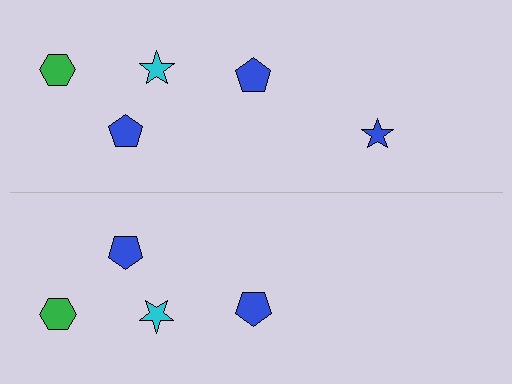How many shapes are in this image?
There are 9 shapes in this image.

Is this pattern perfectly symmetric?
No, the pattern is not perfectly symmetric. A blue star is missing from the bottom side.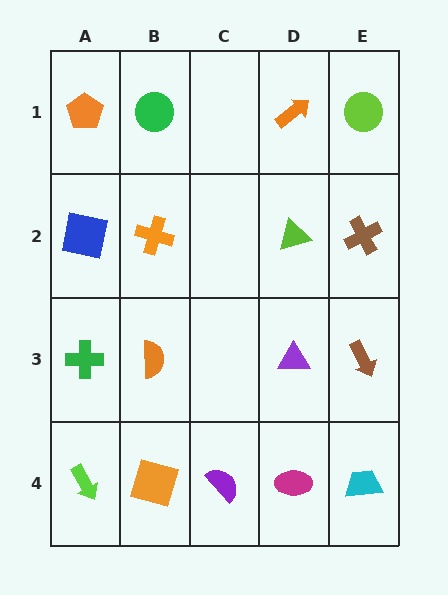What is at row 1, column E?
A lime circle.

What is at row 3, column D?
A purple triangle.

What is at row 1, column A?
An orange pentagon.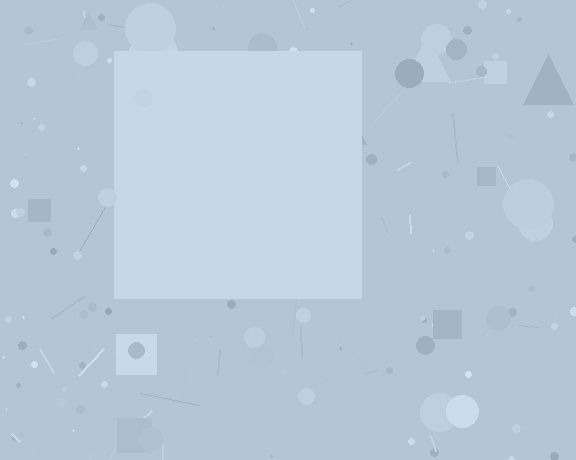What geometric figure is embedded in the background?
A square is embedded in the background.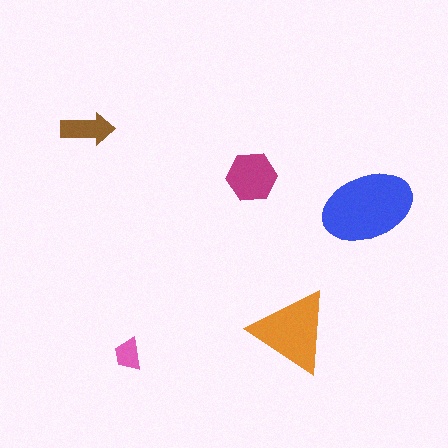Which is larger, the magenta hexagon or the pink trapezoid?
The magenta hexagon.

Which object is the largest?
The blue ellipse.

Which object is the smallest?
The pink trapezoid.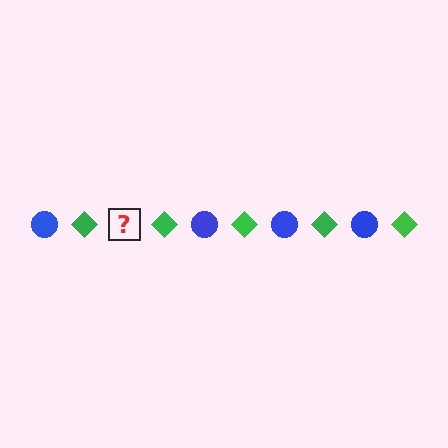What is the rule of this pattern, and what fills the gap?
The rule is that the pattern alternates between blue circle and green diamond. The gap should be filled with a blue circle.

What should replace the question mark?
The question mark should be replaced with a blue circle.